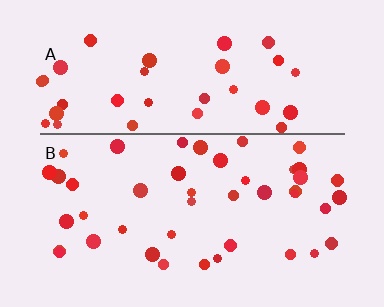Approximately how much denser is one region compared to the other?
Approximately 1.2× — region B over region A.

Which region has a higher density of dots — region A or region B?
B (the bottom).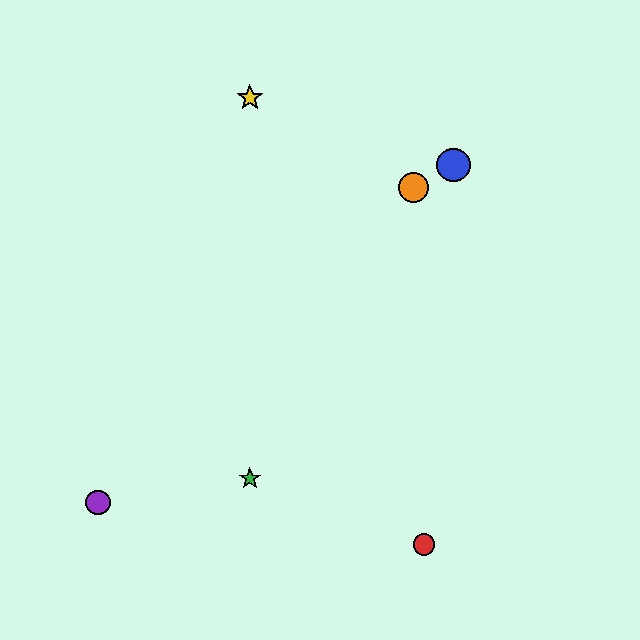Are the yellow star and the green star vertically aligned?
Yes, both are at x≈250.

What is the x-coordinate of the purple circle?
The purple circle is at x≈98.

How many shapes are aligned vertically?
2 shapes (the green star, the yellow star) are aligned vertically.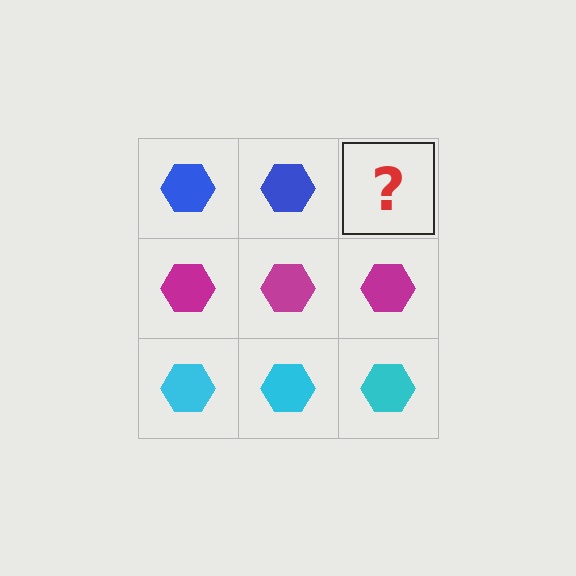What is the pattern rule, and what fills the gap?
The rule is that each row has a consistent color. The gap should be filled with a blue hexagon.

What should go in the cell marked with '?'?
The missing cell should contain a blue hexagon.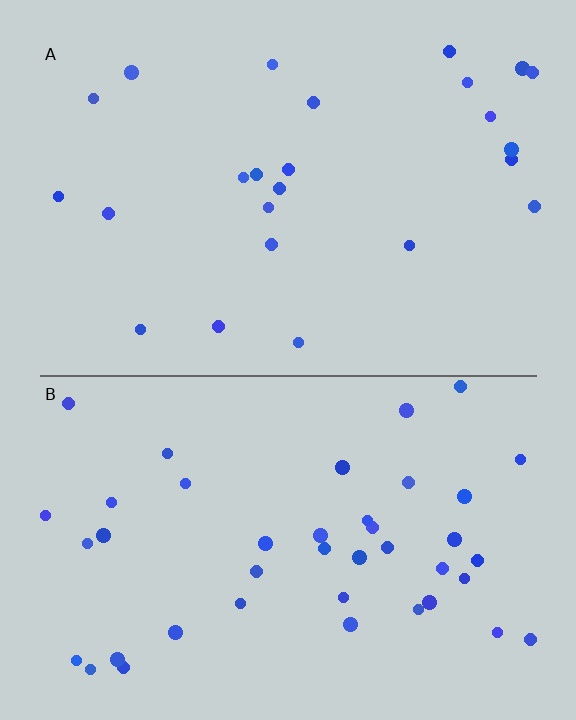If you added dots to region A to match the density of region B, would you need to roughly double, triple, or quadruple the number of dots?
Approximately double.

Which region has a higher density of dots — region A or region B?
B (the bottom).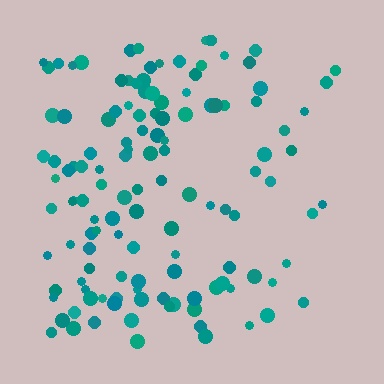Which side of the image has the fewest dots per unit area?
The right.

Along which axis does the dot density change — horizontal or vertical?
Horizontal.